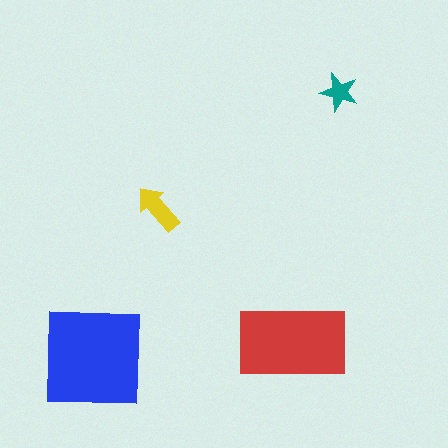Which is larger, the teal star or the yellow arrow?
The yellow arrow.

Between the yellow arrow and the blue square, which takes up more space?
The blue square.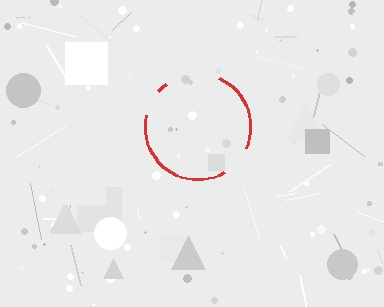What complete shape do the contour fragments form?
The contour fragments form a circle.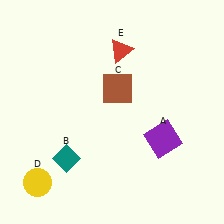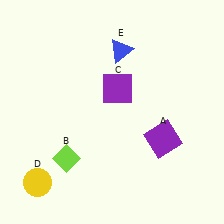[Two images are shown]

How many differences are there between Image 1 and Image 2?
There are 3 differences between the two images.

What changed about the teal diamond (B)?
In Image 1, B is teal. In Image 2, it changed to lime.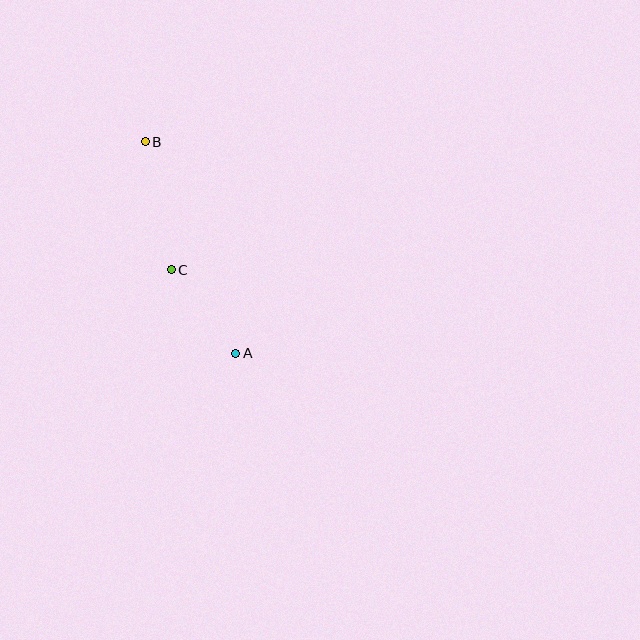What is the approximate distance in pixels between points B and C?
The distance between B and C is approximately 131 pixels.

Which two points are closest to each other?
Points A and C are closest to each other.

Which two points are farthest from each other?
Points A and B are farthest from each other.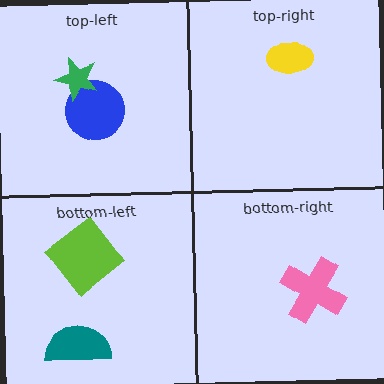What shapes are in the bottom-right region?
The pink cross.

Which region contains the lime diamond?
The bottom-left region.